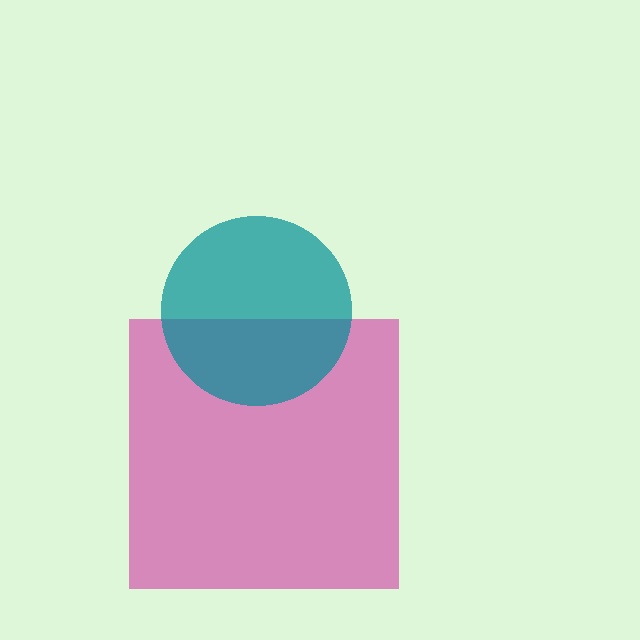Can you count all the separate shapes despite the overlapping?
Yes, there are 2 separate shapes.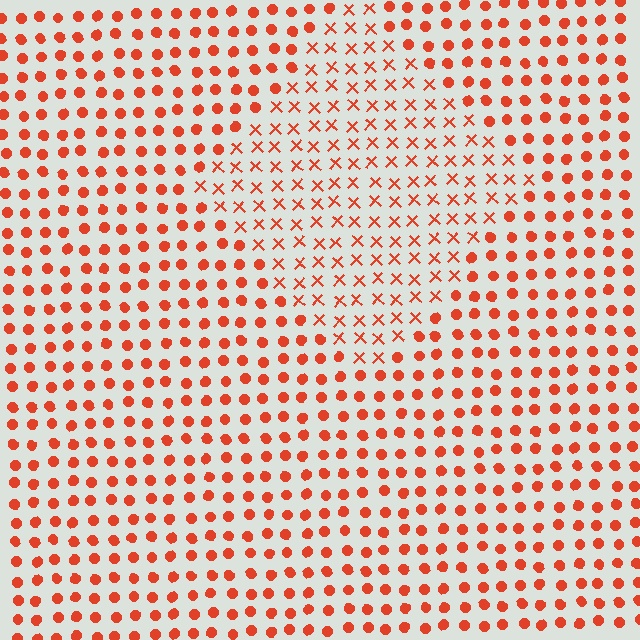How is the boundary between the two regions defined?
The boundary is defined by a change in element shape: X marks inside vs. circles outside. All elements share the same color and spacing.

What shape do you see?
I see a diamond.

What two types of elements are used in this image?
The image uses X marks inside the diamond region and circles outside it.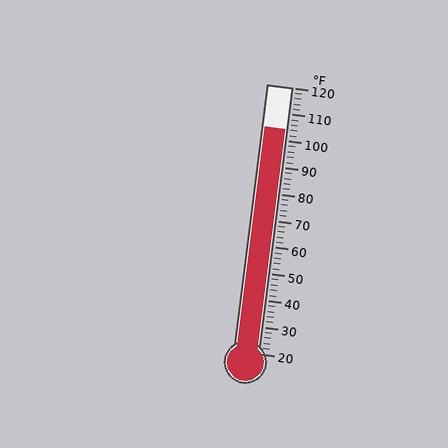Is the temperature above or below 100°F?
The temperature is above 100°F.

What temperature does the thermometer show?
The thermometer shows approximately 104°F.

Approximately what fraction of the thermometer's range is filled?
The thermometer is filled to approximately 85% of its range.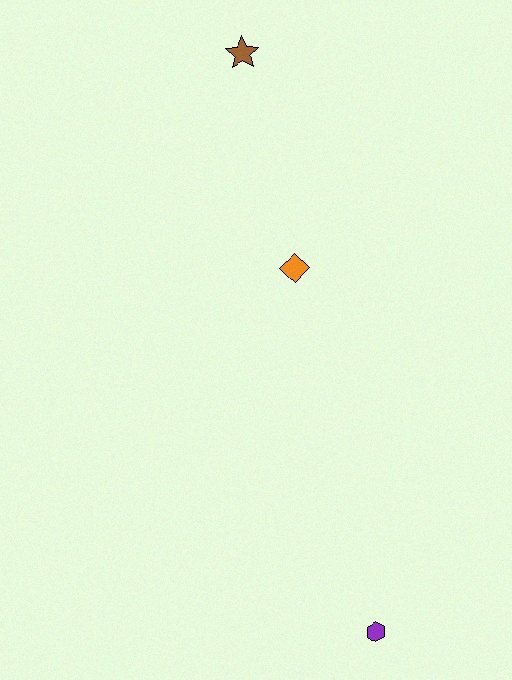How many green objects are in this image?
There are no green objects.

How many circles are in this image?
There are no circles.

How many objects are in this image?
There are 3 objects.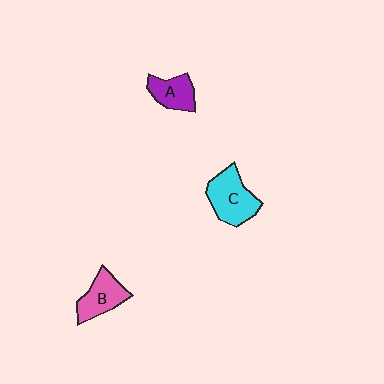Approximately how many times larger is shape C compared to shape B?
Approximately 1.3 times.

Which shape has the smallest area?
Shape A (purple).